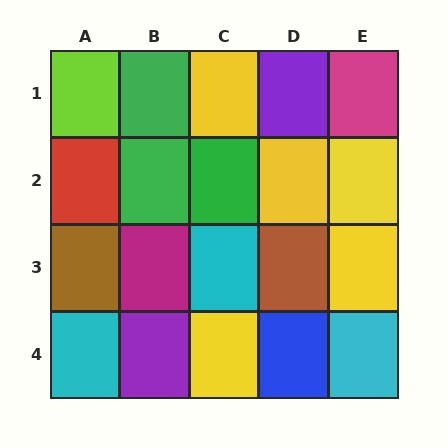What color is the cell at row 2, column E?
Yellow.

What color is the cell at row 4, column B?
Purple.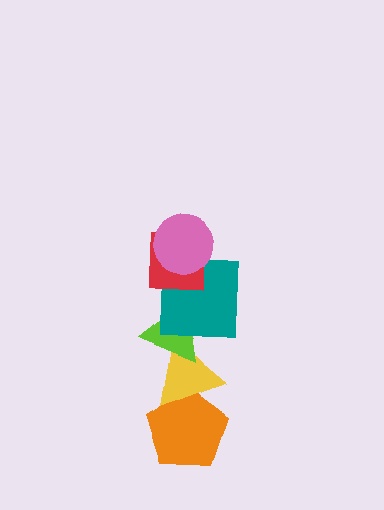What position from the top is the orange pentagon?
The orange pentagon is 6th from the top.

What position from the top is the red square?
The red square is 2nd from the top.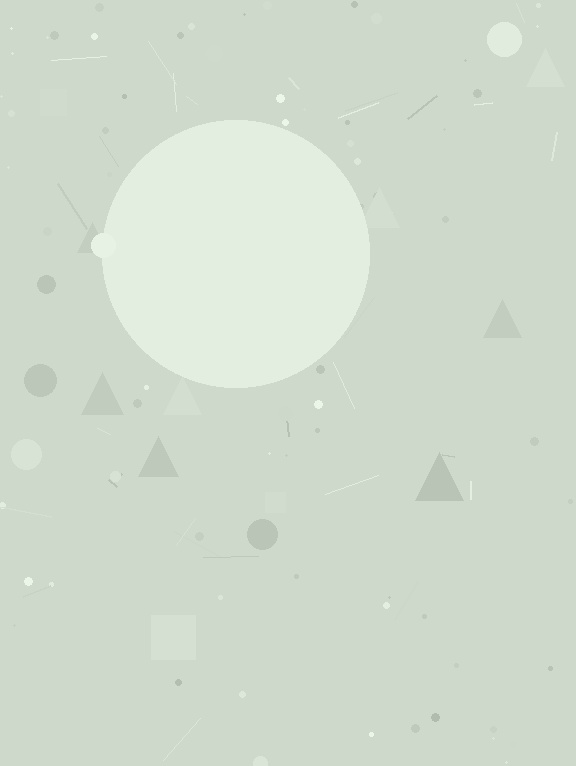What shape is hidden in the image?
A circle is hidden in the image.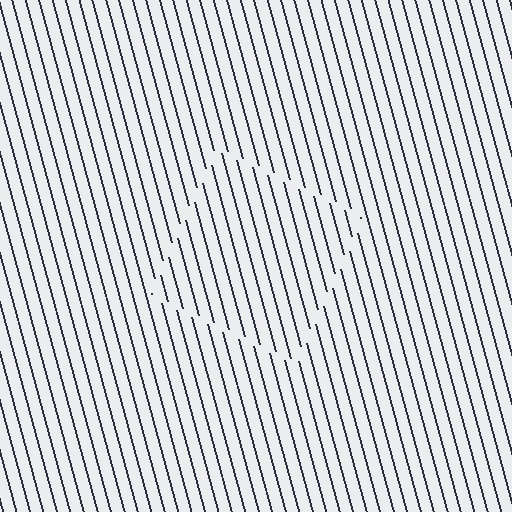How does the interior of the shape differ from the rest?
The interior of the shape contains the same grating, shifted by half a period — the contour is defined by the phase discontinuity where line-ends from the inner and outer gratings abut.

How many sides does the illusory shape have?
4 sides — the line-ends trace a square.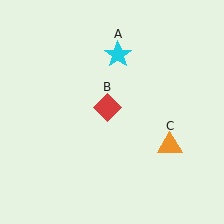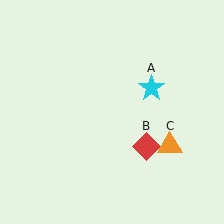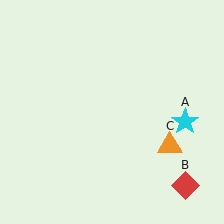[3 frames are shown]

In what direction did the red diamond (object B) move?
The red diamond (object B) moved down and to the right.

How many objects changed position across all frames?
2 objects changed position: cyan star (object A), red diamond (object B).